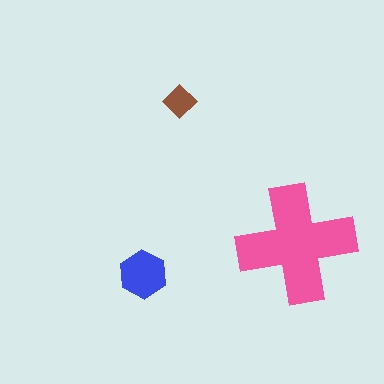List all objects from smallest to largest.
The brown diamond, the blue hexagon, the pink cross.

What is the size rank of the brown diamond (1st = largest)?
3rd.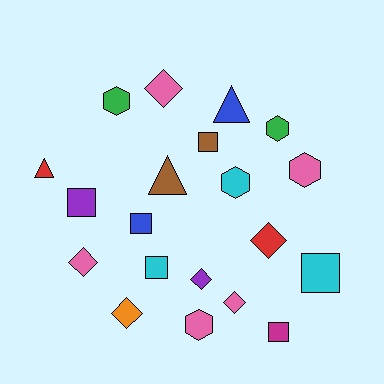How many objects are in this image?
There are 20 objects.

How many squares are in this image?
There are 6 squares.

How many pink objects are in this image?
There are 5 pink objects.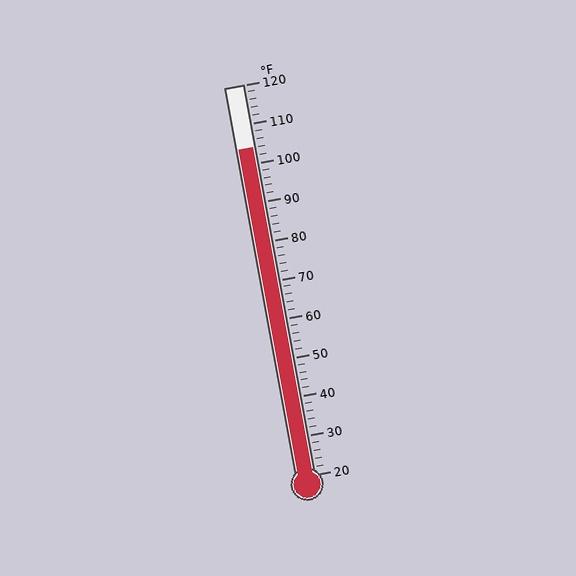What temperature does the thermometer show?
The thermometer shows approximately 104°F.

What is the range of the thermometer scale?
The thermometer scale ranges from 20°F to 120°F.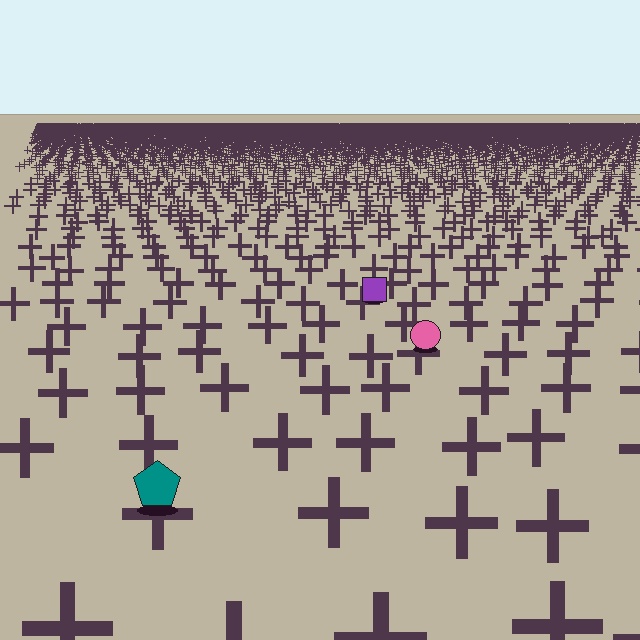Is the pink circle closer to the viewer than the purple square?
Yes. The pink circle is closer — you can tell from the texture gradient: the ground texture is coarser near it.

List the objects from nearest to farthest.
From nearest to farthest: the teal pentagon, the pink circle, the purple square.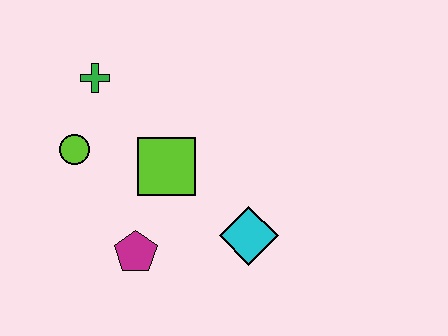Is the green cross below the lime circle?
No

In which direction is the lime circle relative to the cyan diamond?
The lime circle is to the left of the cyan diamond.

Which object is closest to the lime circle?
The green cross is closest to the lime circle.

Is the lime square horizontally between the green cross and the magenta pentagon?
No